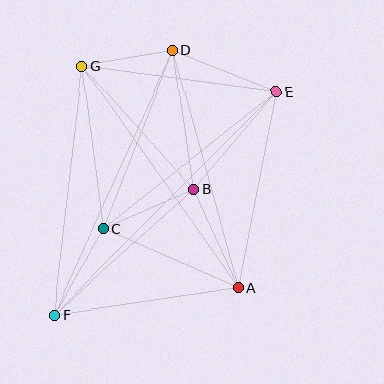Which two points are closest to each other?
Points D and G are closest to each other.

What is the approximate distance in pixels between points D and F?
The distance between D and F is approximately 289 pixels.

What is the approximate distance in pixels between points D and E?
The distance between D and E is approximately 112 pixels.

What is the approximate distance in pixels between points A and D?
The distance between A and D is approximately 246 pixels.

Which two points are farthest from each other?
Points E and F are farthest from each other.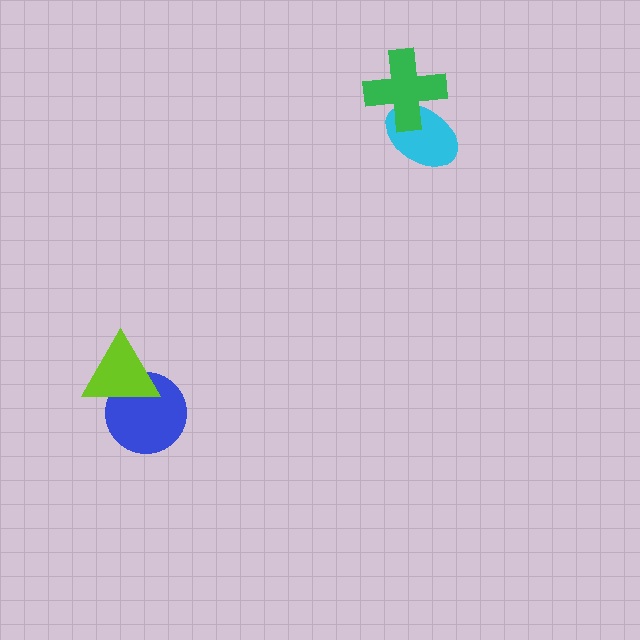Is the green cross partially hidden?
No, no other shape covers it.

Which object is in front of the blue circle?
The lime triangle is in front of the blue circle.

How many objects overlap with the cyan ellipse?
1 object overlaps with the cyan ellipse.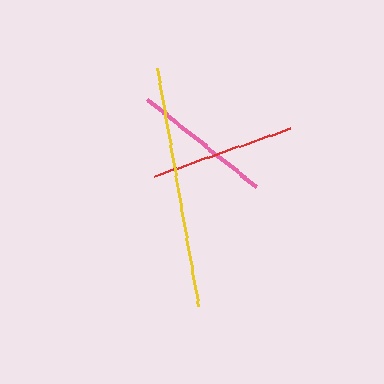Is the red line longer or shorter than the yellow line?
The yellow line is longer than the red line.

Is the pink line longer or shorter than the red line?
The red line is longer than the pink line.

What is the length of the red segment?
The red segment is approximately 143 pixels long.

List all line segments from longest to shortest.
From longest to shortest: yellow, red, pink.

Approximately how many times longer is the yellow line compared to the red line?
The yellow line is approximately 1.7 times the length of the red line.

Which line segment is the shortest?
The pink line is the shortest at approximately 141 pixels.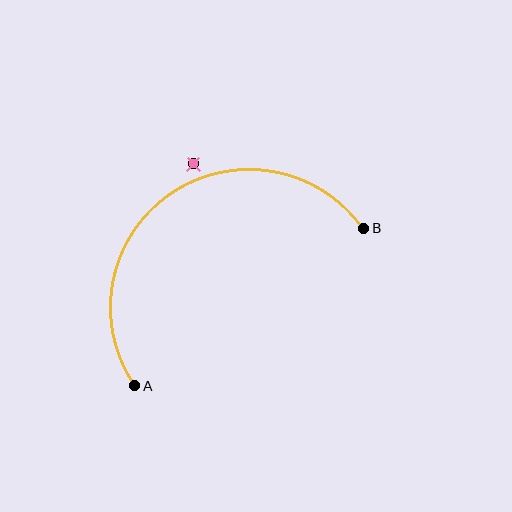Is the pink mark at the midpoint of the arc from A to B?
No — the pink mark does not lie on the arc at all. It sits slightly outside the curve.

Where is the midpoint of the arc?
The arc midpoint is the point on the curve farthest from the straight line joining A and B. It sits above and to the left of that line.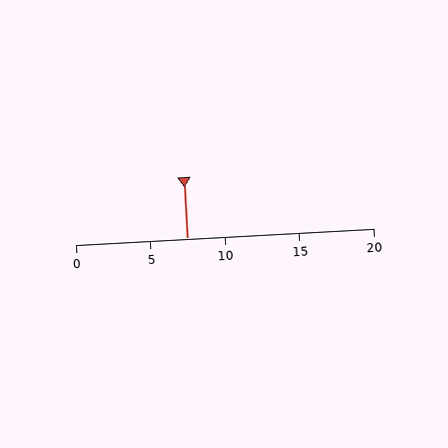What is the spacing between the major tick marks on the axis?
The major ticks are spaced 5 apart.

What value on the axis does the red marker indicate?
The marker indicates approximately 7.5.